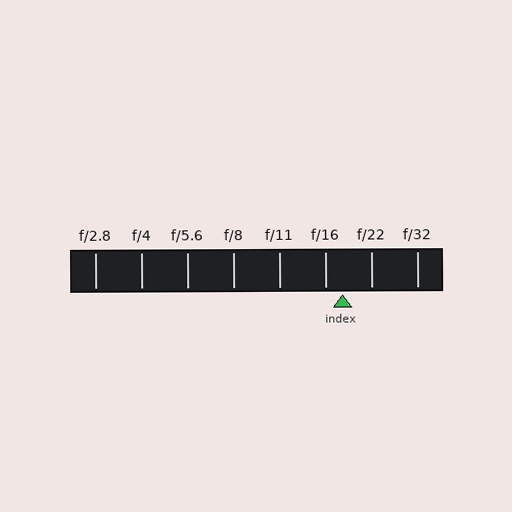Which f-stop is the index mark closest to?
The index mark is closest to f/16.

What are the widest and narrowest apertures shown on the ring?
The widest aperture shown is f/2.8 and the narrowest is f/32.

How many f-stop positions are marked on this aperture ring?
There are 8 f-stop positions marked.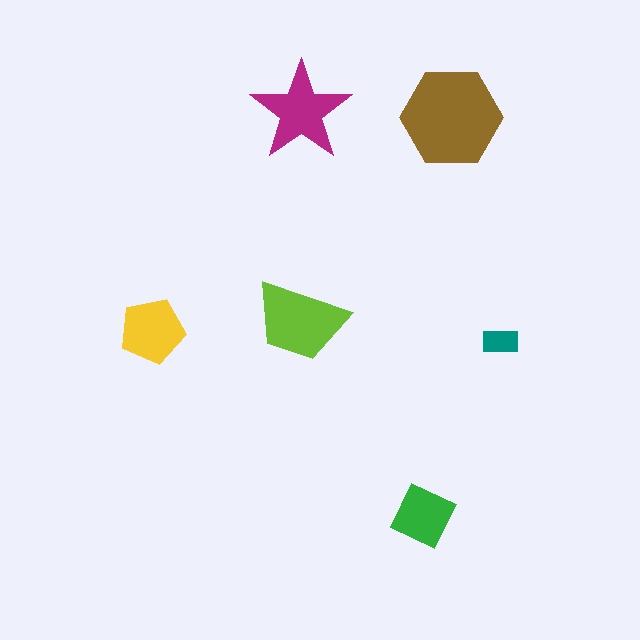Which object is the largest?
The brown hexagon.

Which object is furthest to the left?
The yellow pentagon is leftmost.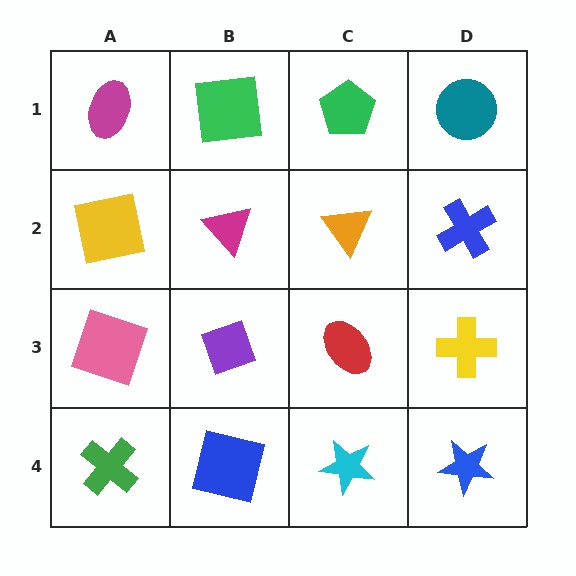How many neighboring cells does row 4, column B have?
3.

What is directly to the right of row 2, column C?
A blue cross.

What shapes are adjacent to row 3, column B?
A magenta triangle (row 2, column B), a blue square (row 4, column B), a pink square (row 3, column A), a red ellipse (row 3, column C).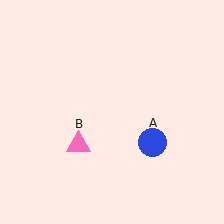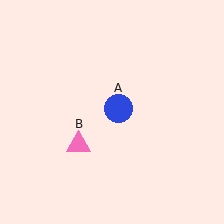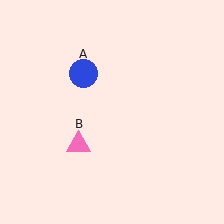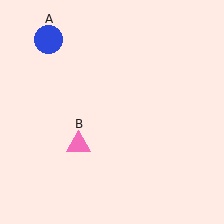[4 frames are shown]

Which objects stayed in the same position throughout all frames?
Pink triangle (object B) remained stationary.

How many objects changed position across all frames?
1 object changed position: blue circle (object A).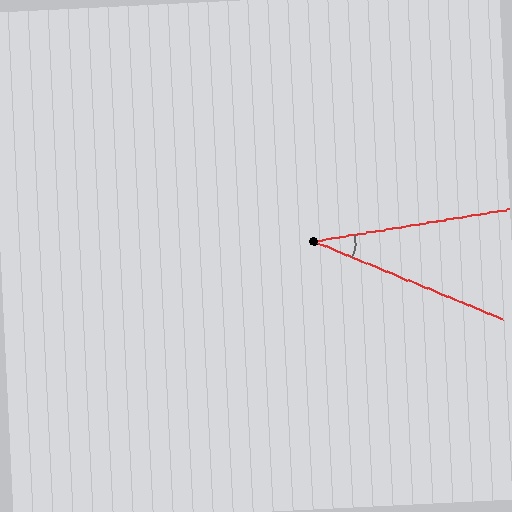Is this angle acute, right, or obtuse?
It is acute.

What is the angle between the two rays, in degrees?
Approximately 32 degrees.